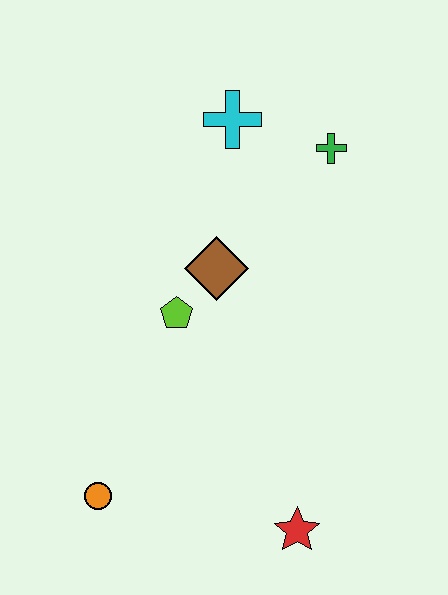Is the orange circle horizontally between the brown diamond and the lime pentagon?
No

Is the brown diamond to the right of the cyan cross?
No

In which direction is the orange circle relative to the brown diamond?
The orange circle is below the brown diamond.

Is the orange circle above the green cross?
No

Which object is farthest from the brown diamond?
The red star is farthest from the brown diamond.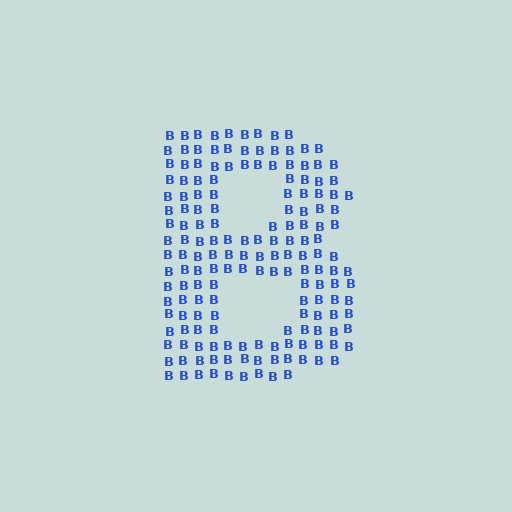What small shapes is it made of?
It is made of small letter B's.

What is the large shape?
The large shape is the letter B.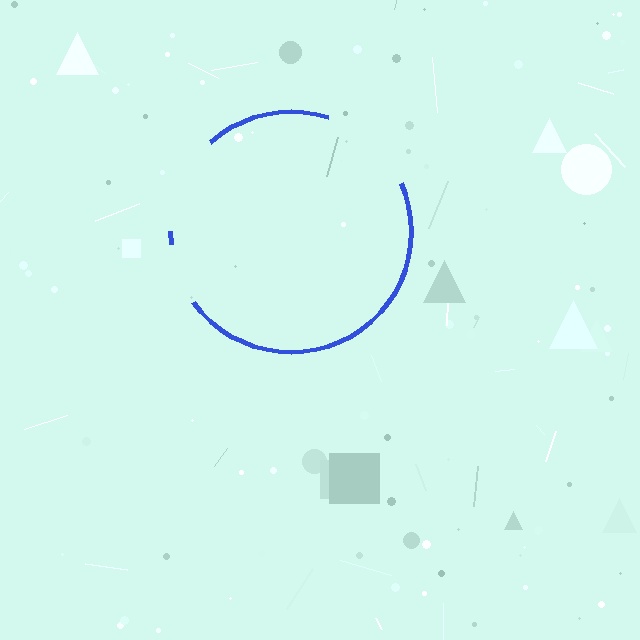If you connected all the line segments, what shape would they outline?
They would outline a circle.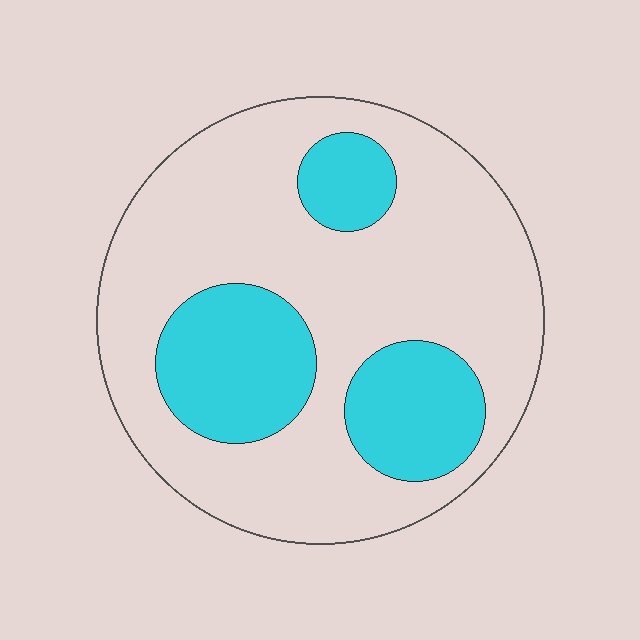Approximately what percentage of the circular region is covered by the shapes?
Approximately 30%.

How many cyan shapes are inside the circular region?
3.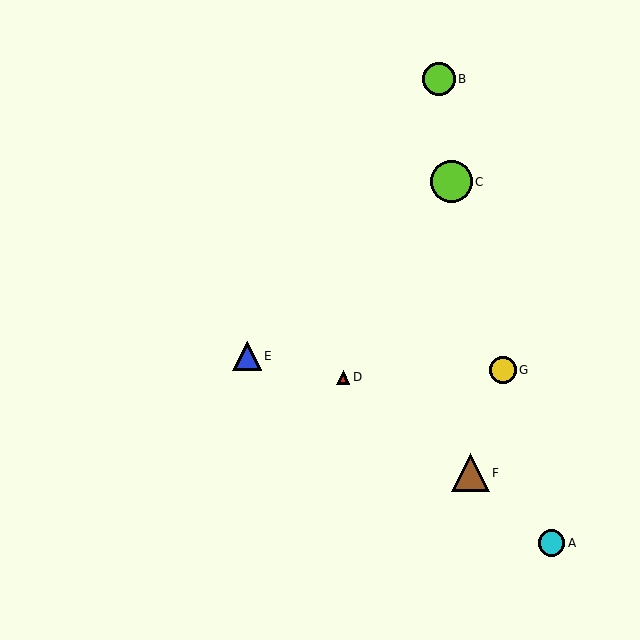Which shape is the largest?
The lime circle (labeled C) is the largest.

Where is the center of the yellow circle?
The center of the yellow circle is at (503, 370).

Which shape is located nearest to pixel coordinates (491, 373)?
The yellow circle (labeled G) at (503, 370) is nearest to that location.